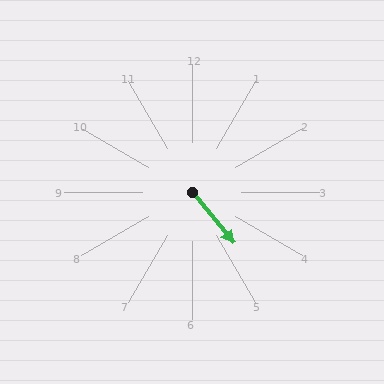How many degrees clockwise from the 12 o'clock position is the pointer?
Approximately 141 degrees.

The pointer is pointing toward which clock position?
Roughly 5 o'clock.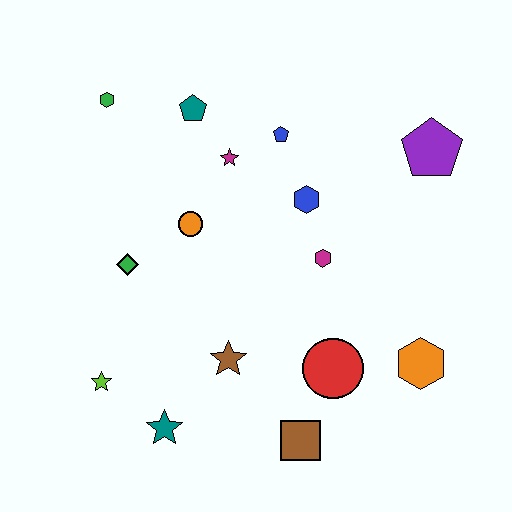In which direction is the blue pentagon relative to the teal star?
The blue pentagon is above the teal star.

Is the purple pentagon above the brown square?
Yes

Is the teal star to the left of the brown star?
Yes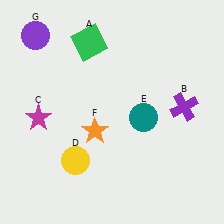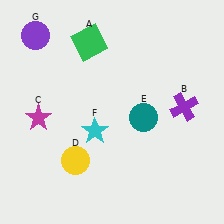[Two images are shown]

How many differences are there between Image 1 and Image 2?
There is 1 difference between the two images.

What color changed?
The star (F) changed from orange in Image 1 to cyan in Image 2.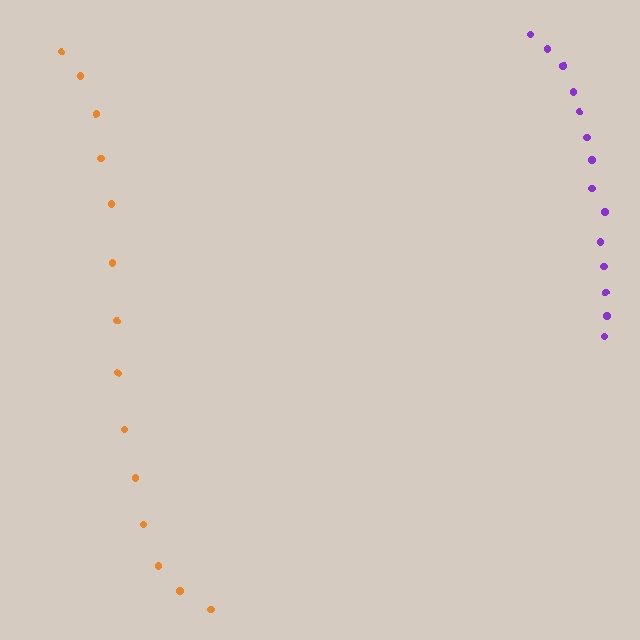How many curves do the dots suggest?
There are 2 distinct paths.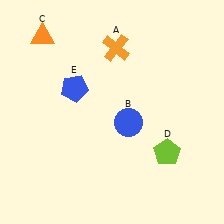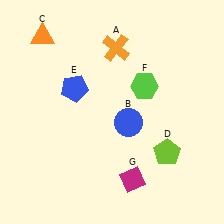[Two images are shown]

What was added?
A lime hexagon (F), a magenta diamond (G) were added in Image 2.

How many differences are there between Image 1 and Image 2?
There are 2 differences between the two images.